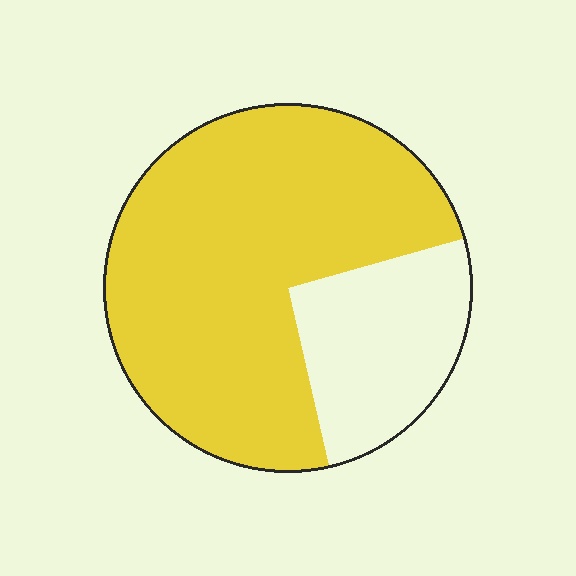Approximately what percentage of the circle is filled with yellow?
Approximately 75%.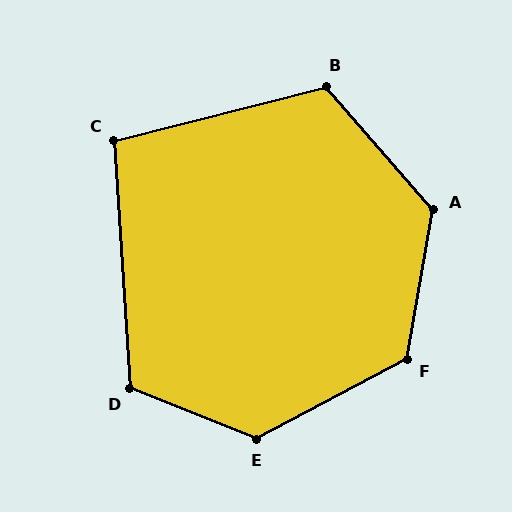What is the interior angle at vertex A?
Approximately 129 degrees (obtuse).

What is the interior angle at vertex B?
Approximately 117 degrees (obtuse).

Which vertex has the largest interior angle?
E, at approximately 130 degrees.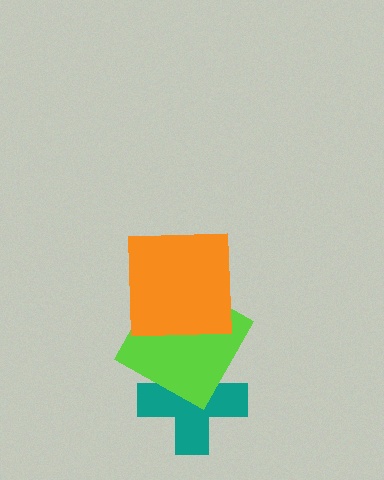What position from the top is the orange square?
The orange square is 1st from the top.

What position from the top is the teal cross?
The teal cross is 3rd from the top.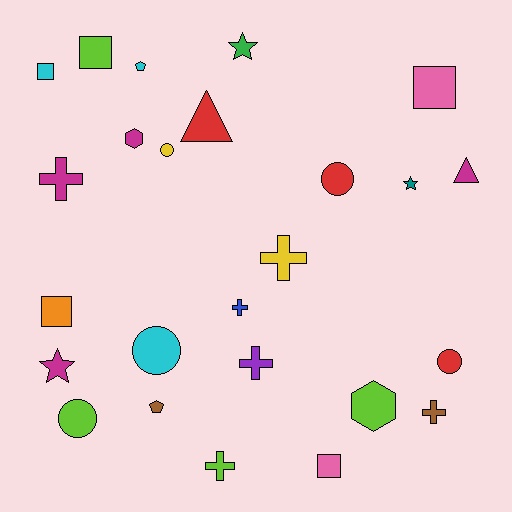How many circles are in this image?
There are 5 circles.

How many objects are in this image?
There are 25 objects.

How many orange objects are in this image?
There is 1 orange object.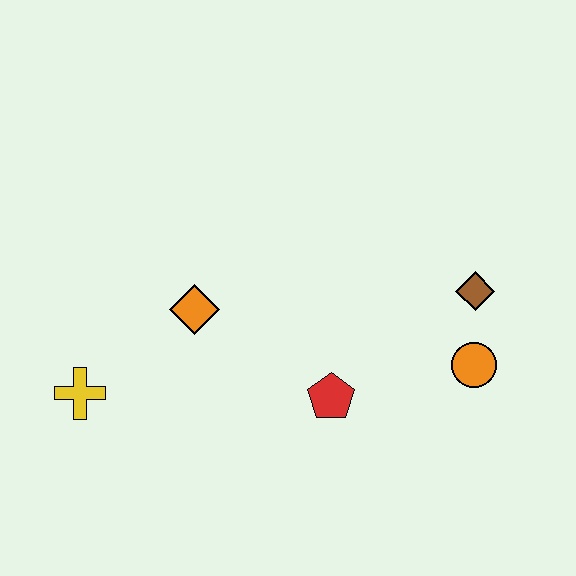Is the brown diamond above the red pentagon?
Yes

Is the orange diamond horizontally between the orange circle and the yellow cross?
Yes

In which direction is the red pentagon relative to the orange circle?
The red pentagon is to the left of the orange circle.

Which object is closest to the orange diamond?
The yellow cross is closest to the orange diamond.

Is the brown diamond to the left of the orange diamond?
No